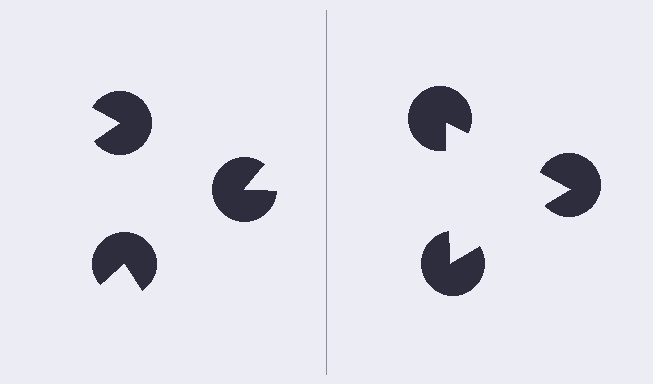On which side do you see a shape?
An illusory triangle appears on the right side. On the left side the wedge cuts are rotated, so no coherent shape forms.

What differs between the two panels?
The pac-man discs are positioned identically on both sides; only the wedge orientations differ. On the right they align to a triangle; on the left they are misaligned.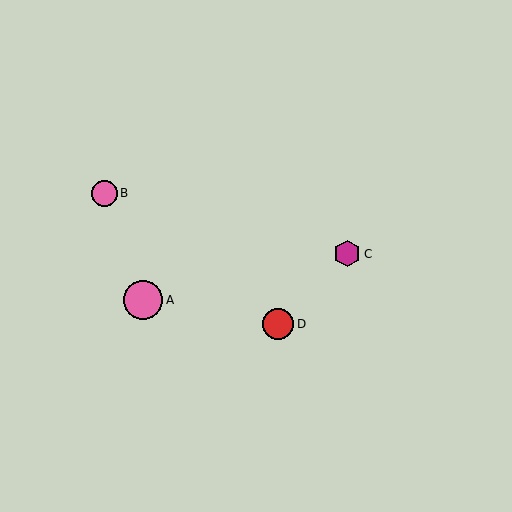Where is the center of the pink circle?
The center of the pink circle is at (143, 300).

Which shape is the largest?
The pink circle (labeled A) is the largest.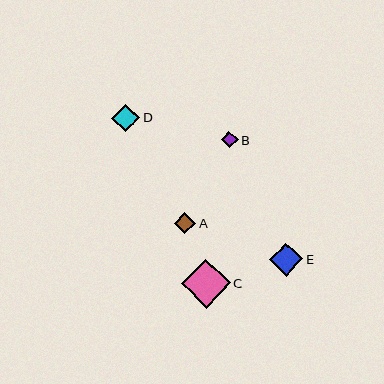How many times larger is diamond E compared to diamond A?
Diamond E is approximately 1.5 times the size of diamond A.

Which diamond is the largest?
Diamond C is the largest with a size of approximately 49 pixels.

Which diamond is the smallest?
Diamond B is the smallest with a size of approximately 17 pixels.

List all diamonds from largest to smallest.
From largest to smallest: C, E, D, A, B.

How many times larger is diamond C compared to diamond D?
Diamond C is approximately 1.8 times the size of diamond D.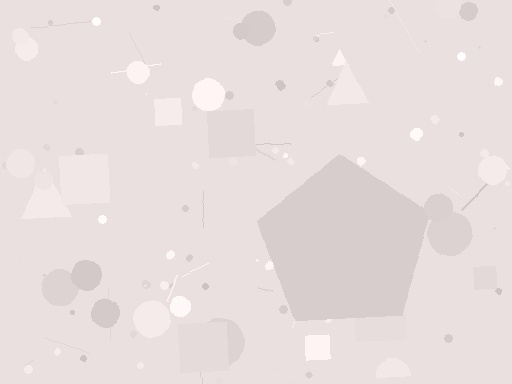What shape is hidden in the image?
A pentagon is hidden in the image.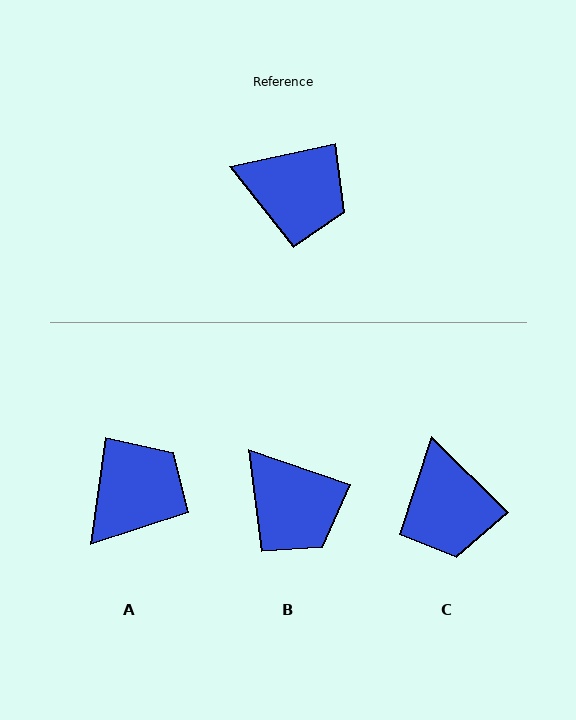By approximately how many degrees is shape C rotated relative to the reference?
Approximately 56 degrees clockwise.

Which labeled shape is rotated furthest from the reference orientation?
A, about 70 degrees away.